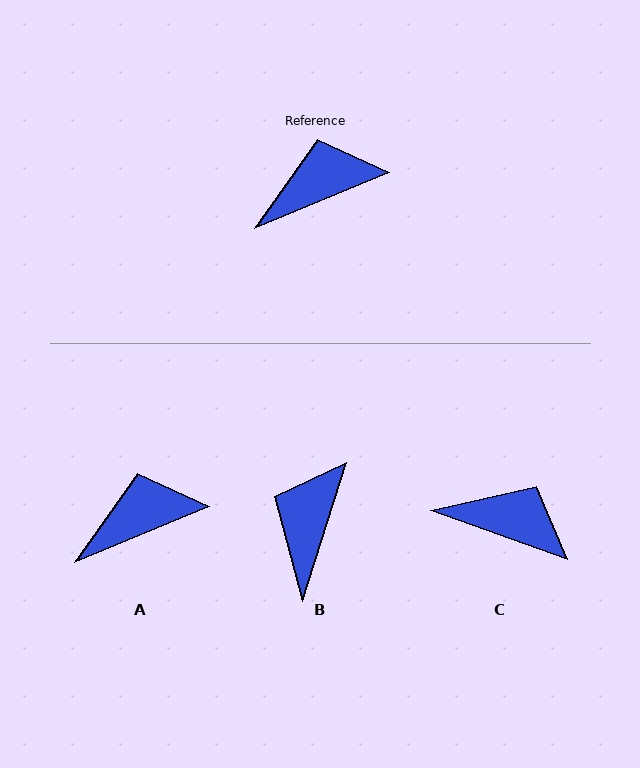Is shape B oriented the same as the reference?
No, it is off by about 50 degrees.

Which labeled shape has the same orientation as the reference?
A.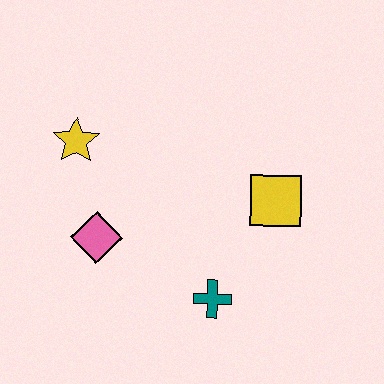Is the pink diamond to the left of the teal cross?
Yes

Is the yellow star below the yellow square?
No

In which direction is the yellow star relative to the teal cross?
The yellow star is above the teal cross.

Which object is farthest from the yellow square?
The yellow star is farthest from the yellow square.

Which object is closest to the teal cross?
The yellow square is closest to the teal cross.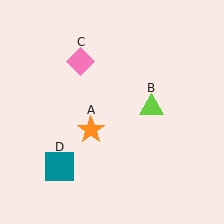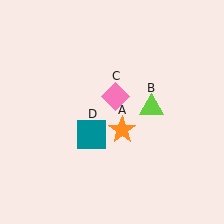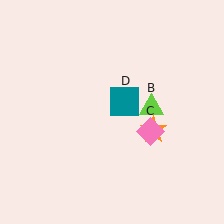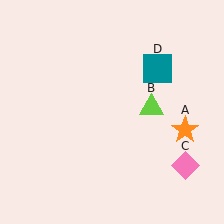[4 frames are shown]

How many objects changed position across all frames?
3 objects changed position: orange star (object A), pink diamond (object C), teal square (object D).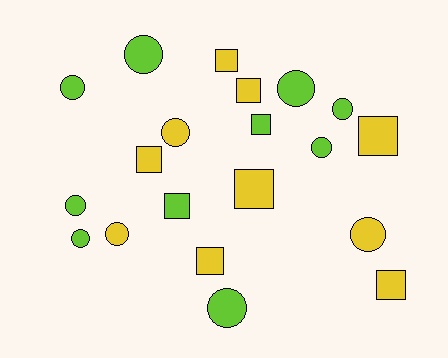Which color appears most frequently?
Yellow, with 10 objects.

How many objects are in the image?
There are 20 objects.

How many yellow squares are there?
There are 7 yellow squares.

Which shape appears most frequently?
Circle, with 11 objects.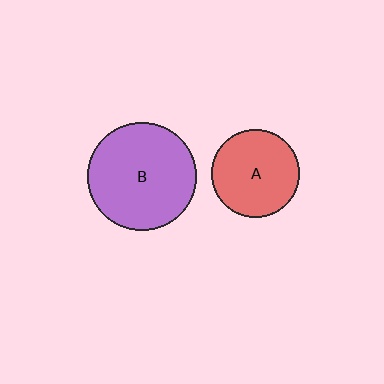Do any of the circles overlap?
No, none of the circles overlap.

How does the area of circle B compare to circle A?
Approximately 1.5 times.